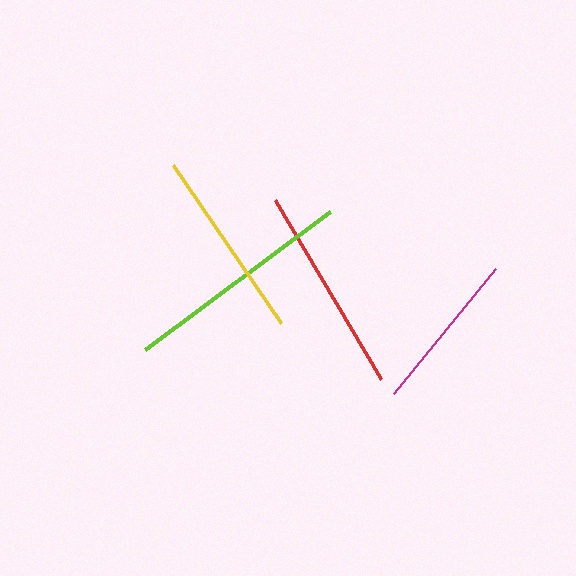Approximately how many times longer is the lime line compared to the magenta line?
The lime line is approximately 1.4 times the length of the magenta line.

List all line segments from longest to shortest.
From longest to shortest: lime, red, yellow, magenta.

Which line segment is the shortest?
The magenta line is the shortest at approximately 161 pixels.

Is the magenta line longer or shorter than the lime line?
The lime line is longer than the magenta line.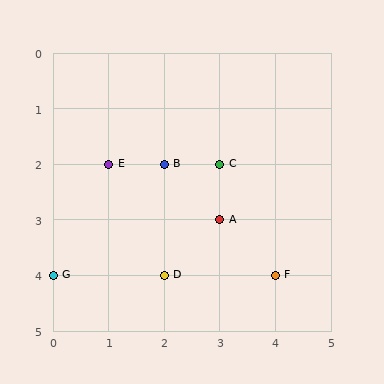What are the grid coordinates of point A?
Point A is at grid coordinates (3, 3).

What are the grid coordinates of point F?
Point F is at grid coordinates (4, 4).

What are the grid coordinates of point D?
Point D is at grid coordinates (2, 4).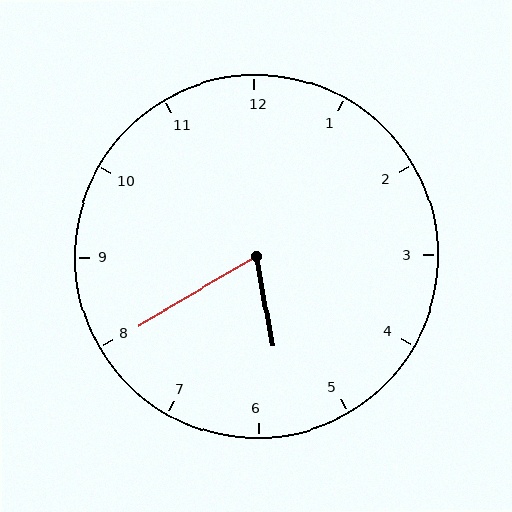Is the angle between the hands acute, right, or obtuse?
It is acute.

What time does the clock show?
5:40.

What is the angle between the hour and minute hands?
Approximately 70 degrees.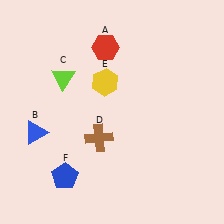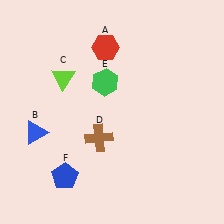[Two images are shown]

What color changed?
The hexagon (E) changed from yellow in Image 1 to green in Image 2.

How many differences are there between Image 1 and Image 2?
There is 1 difference between the two images.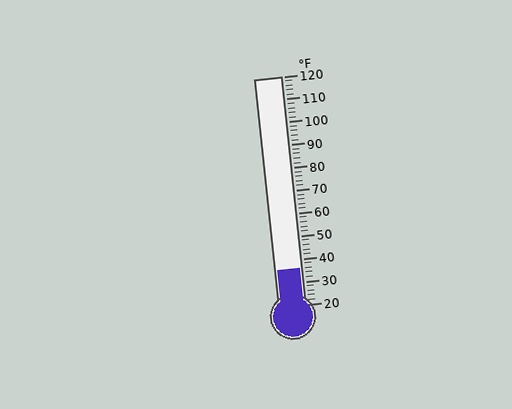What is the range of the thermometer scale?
The thermometer scale ranges from 20°F to 120°F.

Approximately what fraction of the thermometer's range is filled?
The thermometer is filled to approximately 15% of its range.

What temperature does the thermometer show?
The thermometer shows approximately 36°F.